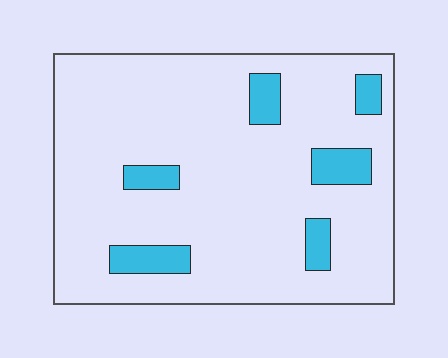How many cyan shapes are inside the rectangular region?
6.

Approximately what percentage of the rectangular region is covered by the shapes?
Approximately 10%.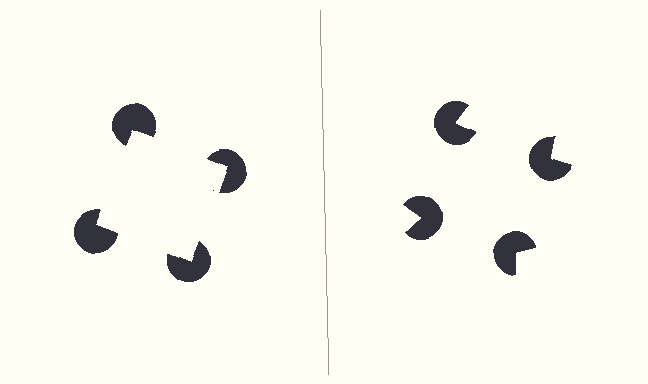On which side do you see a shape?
An illusory square appears on the left side. On the right side the wedge cuts are rotated, so no coherent shape forms.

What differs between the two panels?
The pac-man discs are positioned identically on both sides; only the wedge orientations differ. On the left they align to a square; on the right they are misaligned.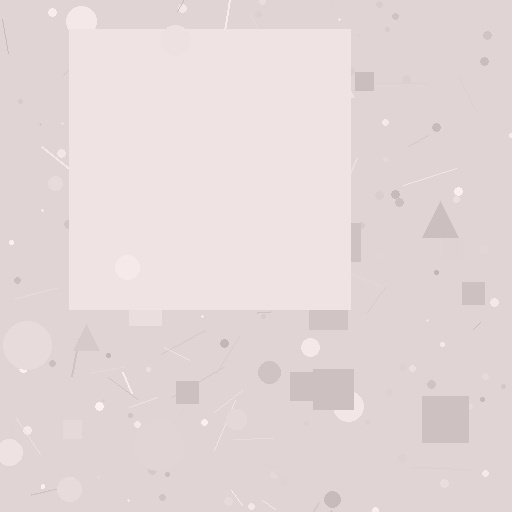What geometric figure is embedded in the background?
A square is embedded in the background.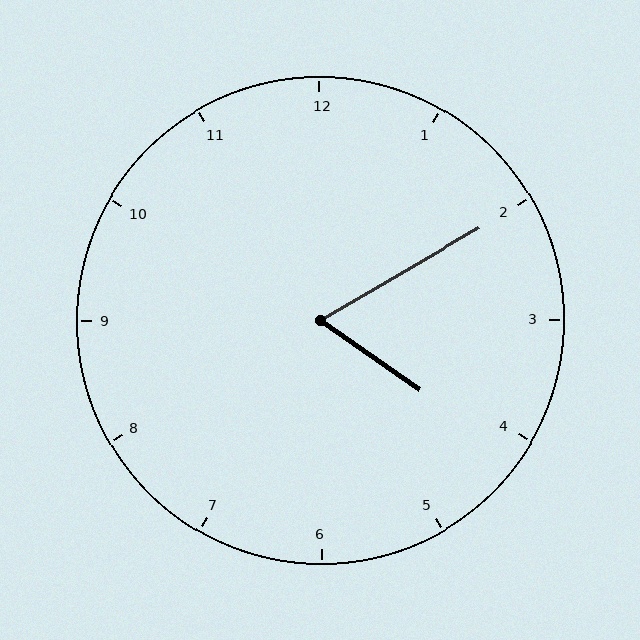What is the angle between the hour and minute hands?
Approximately 65 degrees.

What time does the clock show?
4:10.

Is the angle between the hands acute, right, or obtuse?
It is acute.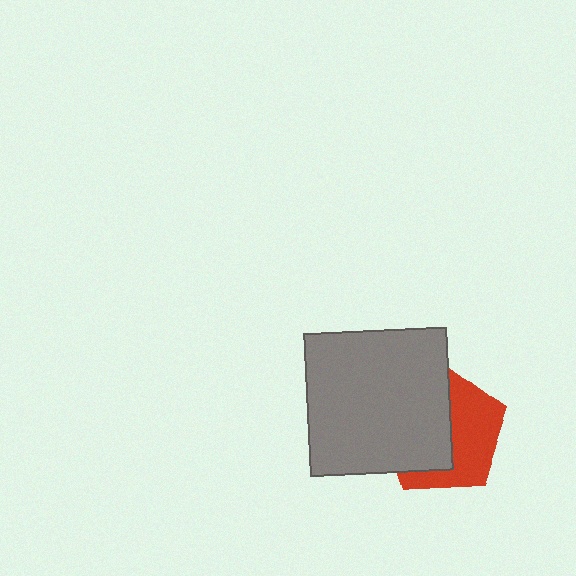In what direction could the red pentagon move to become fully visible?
The red pentagon could move right. That would shift it out from behind the gray square entirely.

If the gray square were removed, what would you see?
You would see the complete red pentagon.